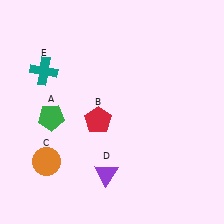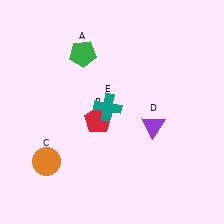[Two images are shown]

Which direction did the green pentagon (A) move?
The green pentagon (A) moved up.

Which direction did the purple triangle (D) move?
The purple triangle (D) moved up.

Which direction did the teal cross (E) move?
The teal cross (E) moved right.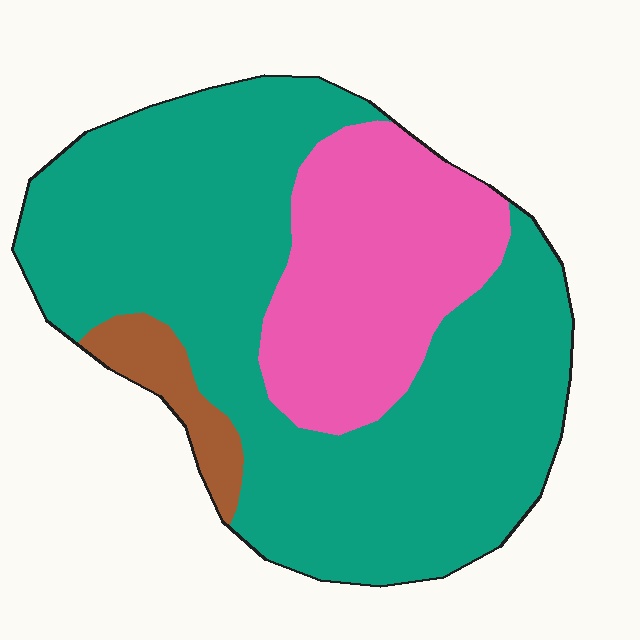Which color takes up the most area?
Teal, at roughly 70%.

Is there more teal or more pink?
Teal.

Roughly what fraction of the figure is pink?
Pink takes up about one quarter (1/4) of the figure.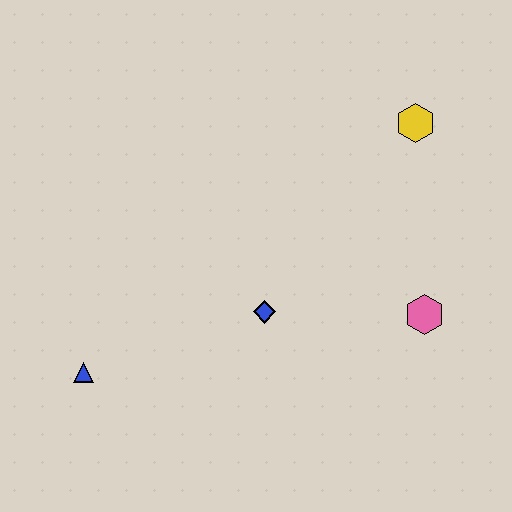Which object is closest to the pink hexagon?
The blue diamond is closest to the pink hexagon.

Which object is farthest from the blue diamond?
The yellow hexagon is farthest from the blue diamond.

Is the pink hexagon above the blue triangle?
Yes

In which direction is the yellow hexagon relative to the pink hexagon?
The yellow hexagon is above the pink hexagon.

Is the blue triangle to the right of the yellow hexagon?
No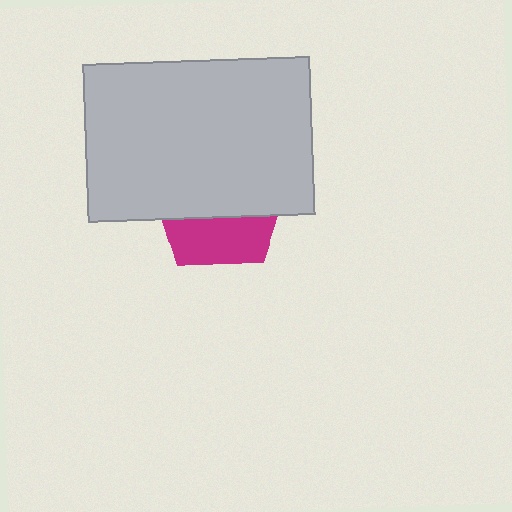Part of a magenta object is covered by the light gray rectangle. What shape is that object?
It is a pentagon.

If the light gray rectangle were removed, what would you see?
You would see the complete magenta pentagon.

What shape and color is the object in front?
The object in front is a light gray rectangle.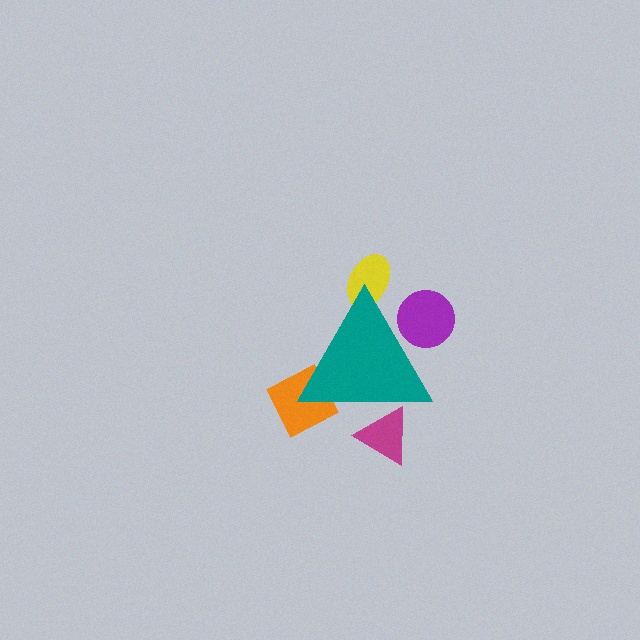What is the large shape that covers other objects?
A teal triangle.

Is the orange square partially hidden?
Yes, the orange square is partially hidden behind the teal triangle.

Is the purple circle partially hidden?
Yes, the purple circle is partially hidden behind the teal triangle.